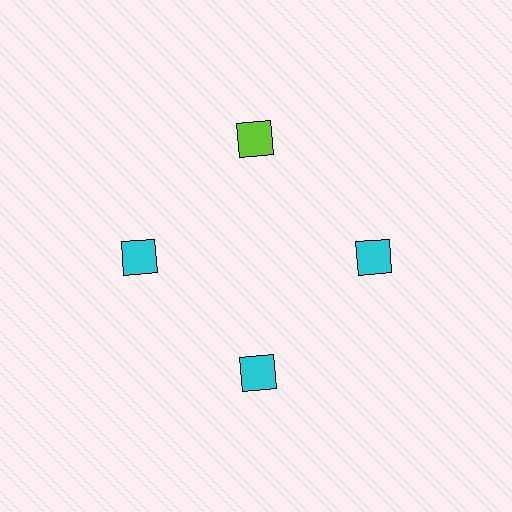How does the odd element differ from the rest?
It has a different color: lime instead of cyan.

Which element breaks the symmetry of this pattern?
The lime diamond at roughly the 12 o'clock position breaks the symmetry. All other shapes are cyan diamonds.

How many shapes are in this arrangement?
There are 4 shapes arranged in a ring pattern.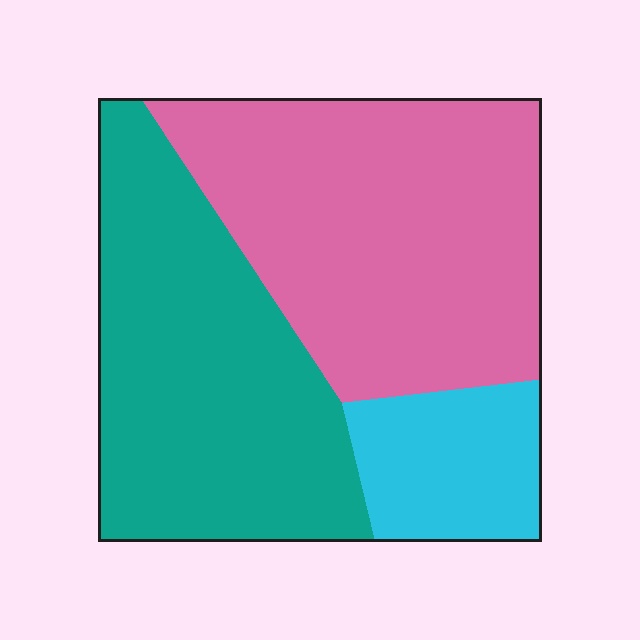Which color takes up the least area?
Cyan, at roughly 15%.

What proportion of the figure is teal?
Teal takes up about two fifths (2/5) of the figure.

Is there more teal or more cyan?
Teal.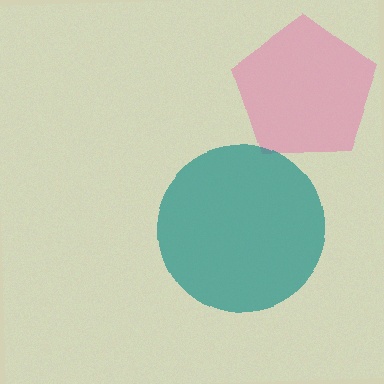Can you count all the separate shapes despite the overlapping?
Yes, there are 2 separate shapes.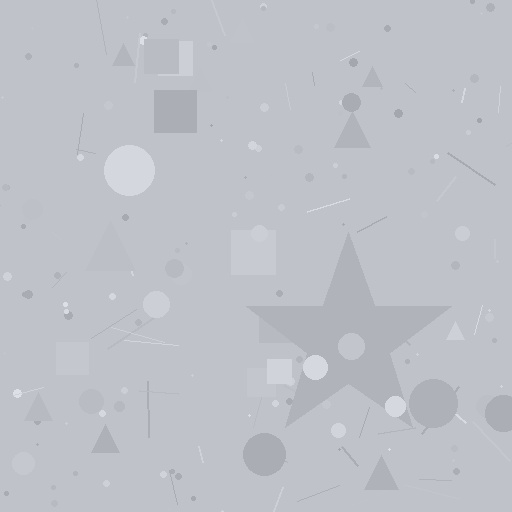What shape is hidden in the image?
A star is hidden in the image.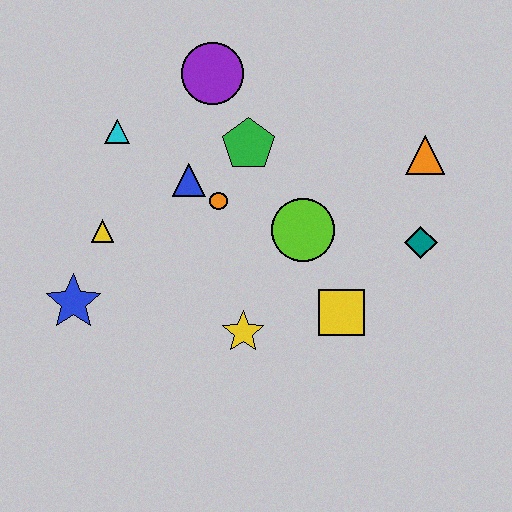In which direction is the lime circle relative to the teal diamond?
The lime circle is to the left of the teal diamond.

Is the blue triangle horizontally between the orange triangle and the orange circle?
No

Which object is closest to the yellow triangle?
The blue star is closest to the yellow triangle.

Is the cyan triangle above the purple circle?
No